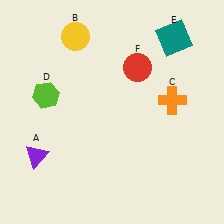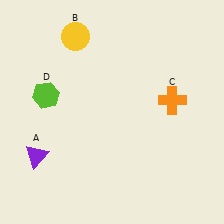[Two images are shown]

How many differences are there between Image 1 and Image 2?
There are 2 differences between the two images.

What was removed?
The teal square (E), the red circle (F) were removed in Image 2.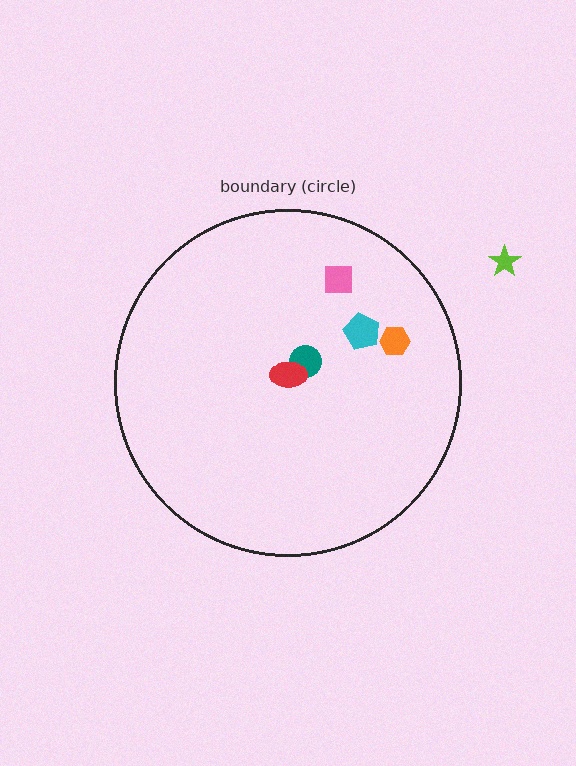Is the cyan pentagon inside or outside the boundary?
Inside.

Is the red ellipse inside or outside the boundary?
Inside.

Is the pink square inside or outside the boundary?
Inside.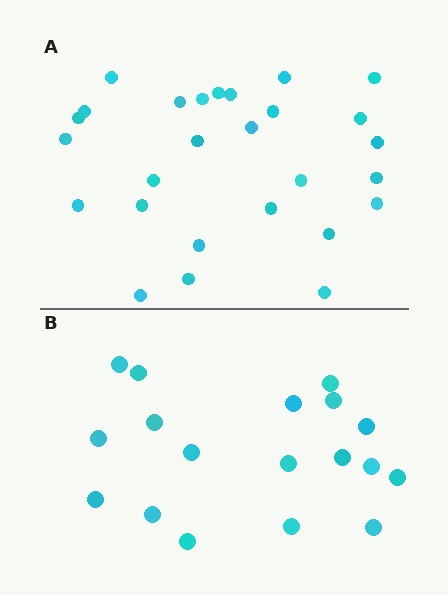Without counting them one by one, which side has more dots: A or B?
Region A (the top region) has more dots.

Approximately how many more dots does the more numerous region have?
Region A has roughly 8 or so more dots than region B.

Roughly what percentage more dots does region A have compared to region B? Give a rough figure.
About 50% more.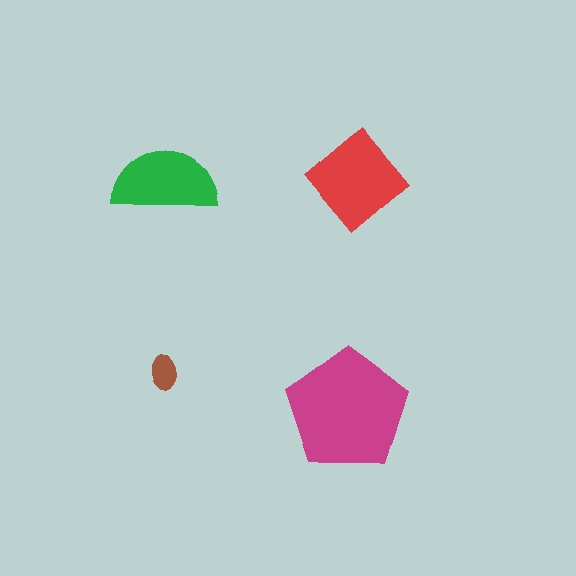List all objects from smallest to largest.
The brown ellipse, the green semicircle, the red diamond, the magenta pentagon.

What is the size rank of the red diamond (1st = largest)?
2nd.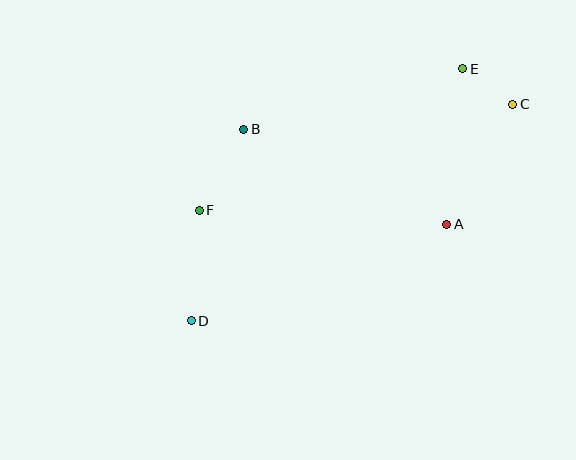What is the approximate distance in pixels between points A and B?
The distance between A and B is approximately 224 pixels.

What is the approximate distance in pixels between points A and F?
The distance between A and F is approximately 248 pixels.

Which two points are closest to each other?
Points C and E are closest to each other.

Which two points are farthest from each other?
Points C and D are farthest from each other.